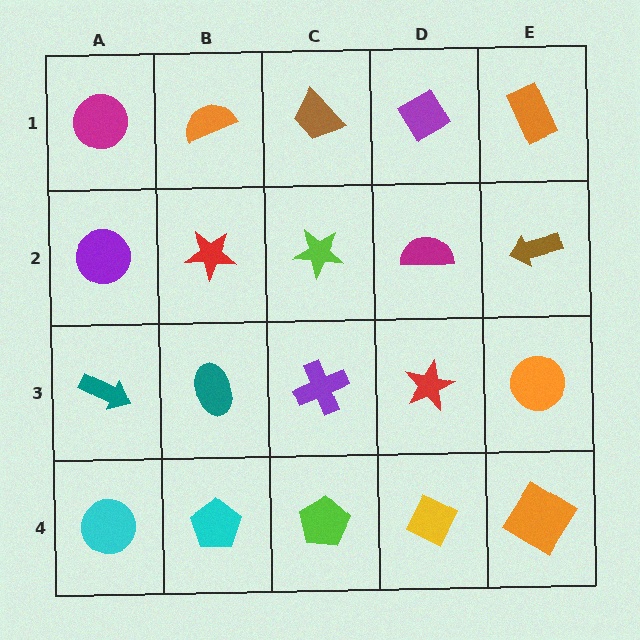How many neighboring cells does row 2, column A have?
3.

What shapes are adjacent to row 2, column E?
An orange rectangle (row 1, column E), an orange circle (row 3, column E), a magenta semicircle (row 2, column D).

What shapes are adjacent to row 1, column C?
A lime star (row 2, column C), an orange semicircle (row 1, column B), a purple diamond (row 1, column D).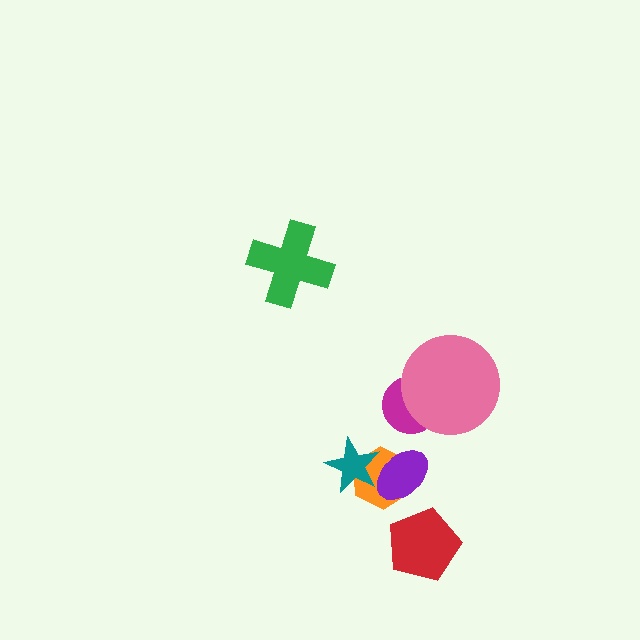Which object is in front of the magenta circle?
The pink circle is in front of the magenta circle.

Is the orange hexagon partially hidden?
Yes, it is partially covered by another shape.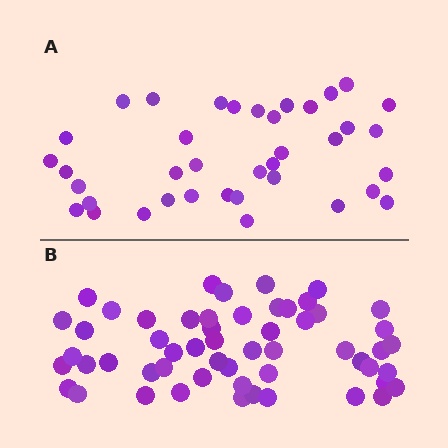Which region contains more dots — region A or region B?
Region B (the bottom region) has more dots.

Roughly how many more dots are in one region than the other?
Region B has approximately 15 more dots than region A.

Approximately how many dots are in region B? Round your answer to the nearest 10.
About 60 dots. (The exact count is 55, which rounds to 60.)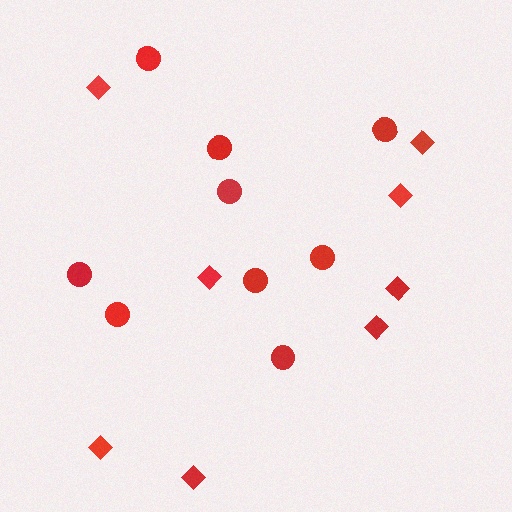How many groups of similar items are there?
There are 2 groups: one group of circles (9) and one group of diamonds (8).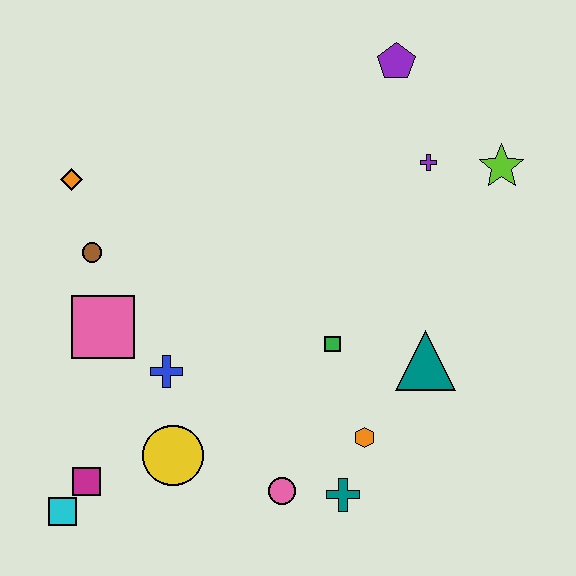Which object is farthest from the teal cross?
The purple pentagon is farthest from the teal cross.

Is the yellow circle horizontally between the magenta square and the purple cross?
Yes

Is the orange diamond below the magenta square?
No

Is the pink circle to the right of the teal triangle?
No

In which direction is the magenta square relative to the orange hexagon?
The magenta square is to the left of the orange hexagon.